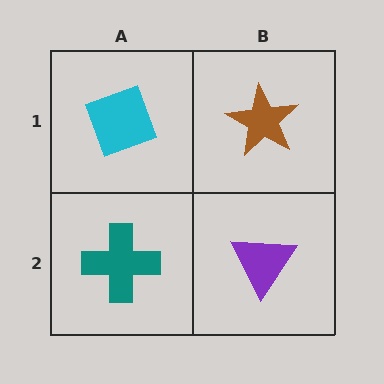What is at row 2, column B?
A purple triangle.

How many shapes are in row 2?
2 shapes.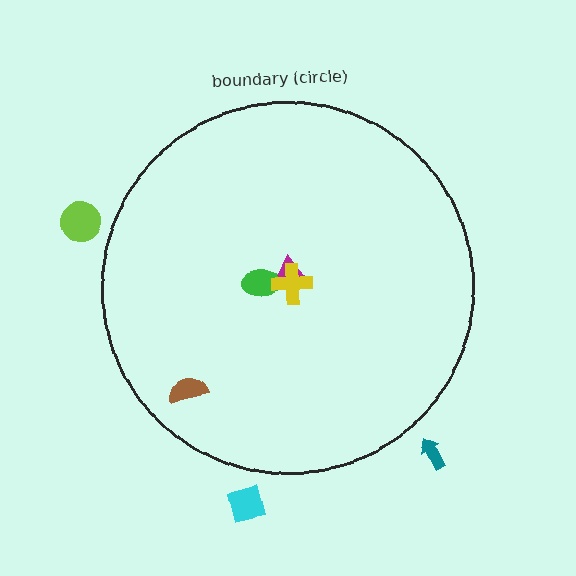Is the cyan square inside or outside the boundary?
Outside.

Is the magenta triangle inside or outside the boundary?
Inside.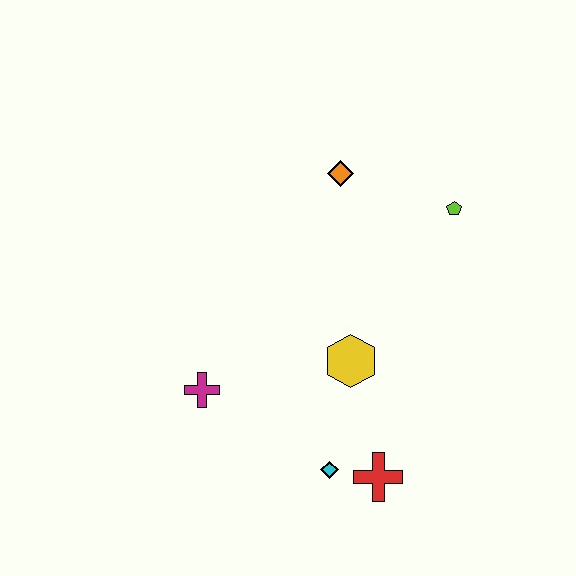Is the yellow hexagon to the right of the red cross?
No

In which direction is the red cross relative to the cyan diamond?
The red cross is to the right of the cyan diamond.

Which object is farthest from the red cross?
The orange diamond is farthest from the red cross.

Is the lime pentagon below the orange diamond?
Yes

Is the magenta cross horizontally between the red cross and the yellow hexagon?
No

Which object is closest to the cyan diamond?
The red cross is closest to the cyan diamond.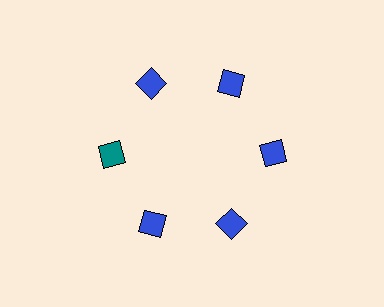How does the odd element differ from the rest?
It has a different color: teal instead of blue.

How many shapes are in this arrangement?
There are 6 shapes arranged in a ring pattern.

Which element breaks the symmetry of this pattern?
The teal diamond at roughly the 9 o'clock position breaks the symmetry. All other shapes are blue diamonds.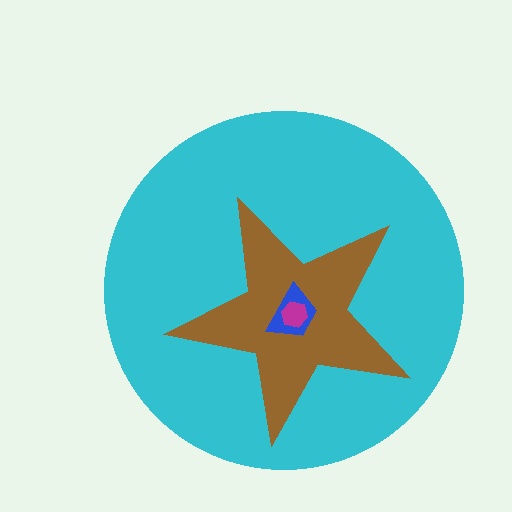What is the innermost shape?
The magenta hexagon.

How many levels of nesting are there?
4.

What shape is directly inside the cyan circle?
The brown star.